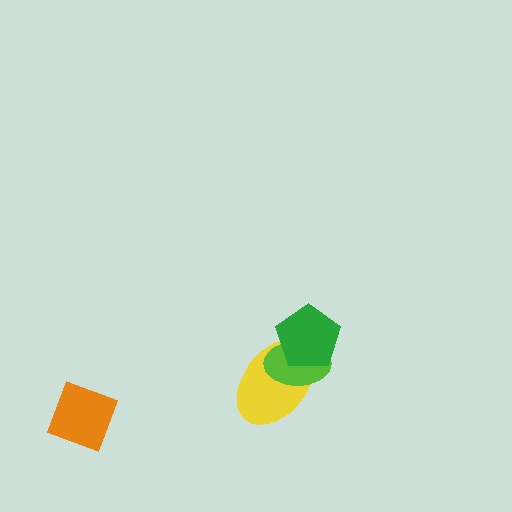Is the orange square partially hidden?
No, no other shape covers it.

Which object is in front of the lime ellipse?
The green pentagon is in front of the lime ellipse.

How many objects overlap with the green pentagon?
2 objects overlap with the green pentagon.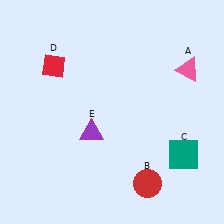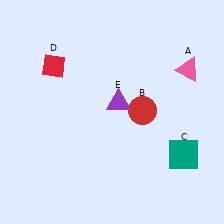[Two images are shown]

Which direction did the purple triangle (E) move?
The purple triangle (E) moved up.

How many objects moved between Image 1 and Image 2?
2 objects moved between the two images.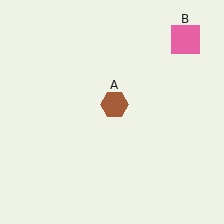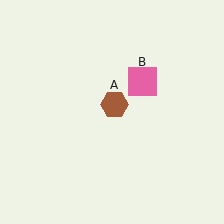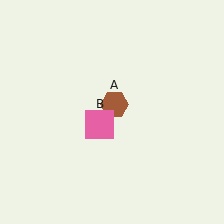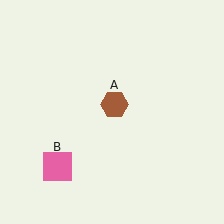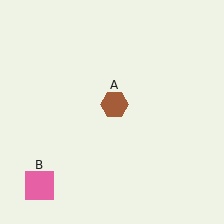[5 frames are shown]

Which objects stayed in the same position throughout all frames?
Brown hexagon (object A) remained stationary.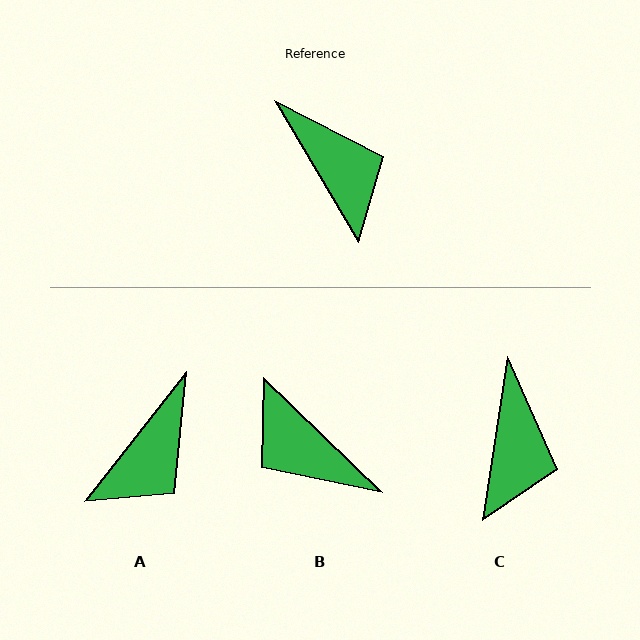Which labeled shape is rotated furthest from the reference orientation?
B, about 165 degrees away.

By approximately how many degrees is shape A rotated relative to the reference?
Approximately 69 degrees clockwise.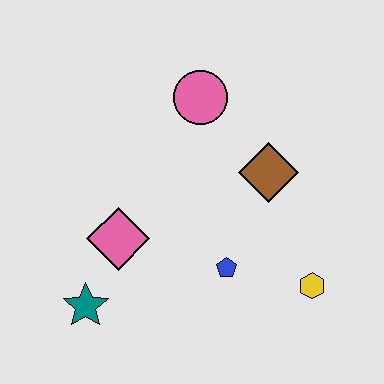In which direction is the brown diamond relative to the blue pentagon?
The brown diamond is above the blue pentagon.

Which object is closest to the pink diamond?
The teal star is closest to the pink diamond.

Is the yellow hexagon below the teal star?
No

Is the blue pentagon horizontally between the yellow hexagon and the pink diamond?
Yes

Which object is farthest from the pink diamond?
The yellow hexagon is farthest from the pink diamond.